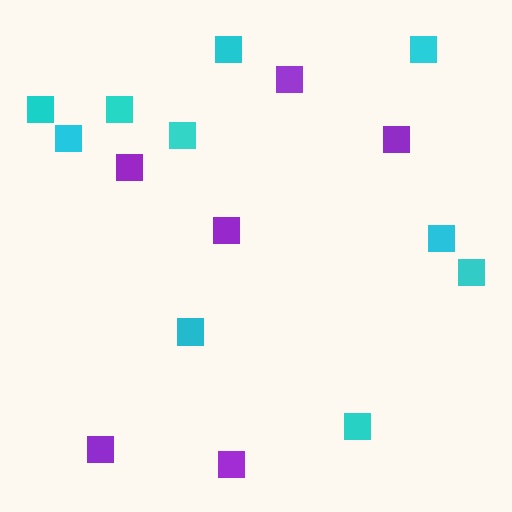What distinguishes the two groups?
There are 2 groups: one group of cyan squares (10) and one group of purple squares (6).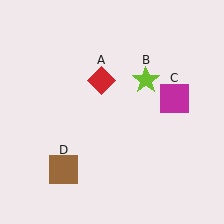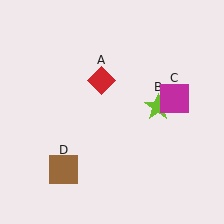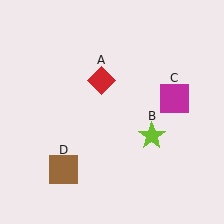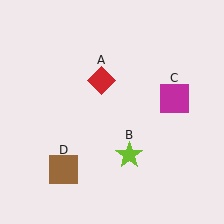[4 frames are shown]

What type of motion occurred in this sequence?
The lime star (object B) rotated clockwise around the center of the scene.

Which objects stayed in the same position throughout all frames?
Red diamond (object A) and magenta square (object C) and brown square (object D) remained stationary.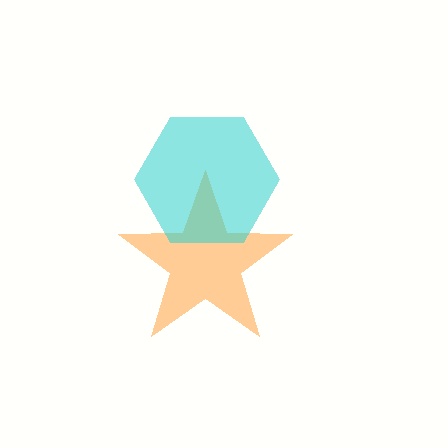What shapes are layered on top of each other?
The layered shapes are: an orange star, a cyan hexagon.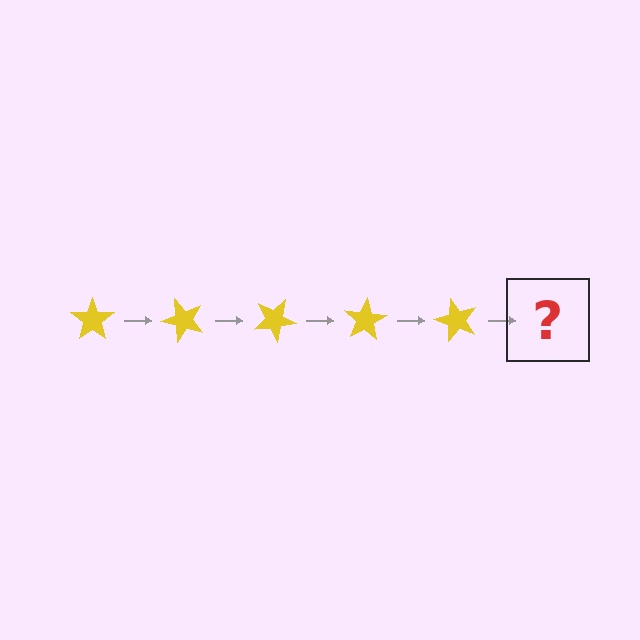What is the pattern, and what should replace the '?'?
The pattern is that the star rotates 50 degrees each step. The '?' should be a yellow star rotated 250 degrees.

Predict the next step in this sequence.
The next step is a yellow star rotated 250 degrees.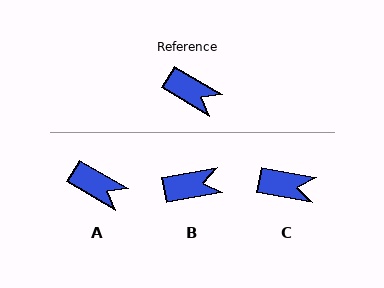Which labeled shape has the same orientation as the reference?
A.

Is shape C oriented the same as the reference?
No, it is off by about 21 degrees.